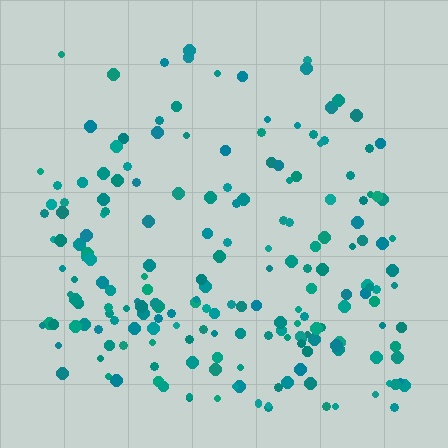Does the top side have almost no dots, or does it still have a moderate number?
Still a moderate number, just noticeably fewer than the bottom.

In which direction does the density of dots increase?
From top to bottom, with the bottom side densest.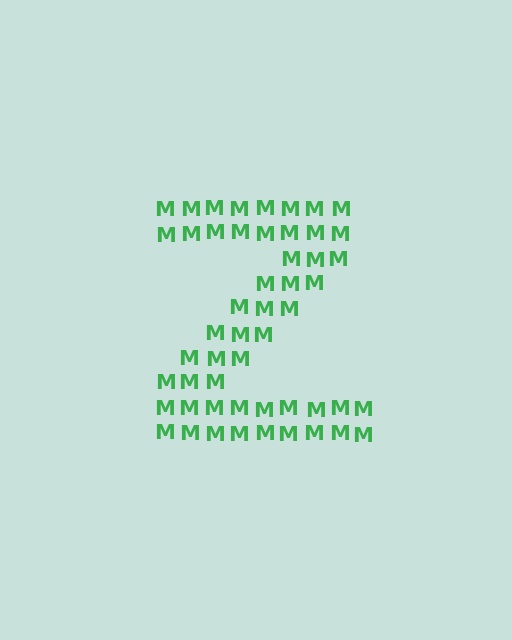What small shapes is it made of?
It is made of small letter M's.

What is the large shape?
The large shape is the letter Z.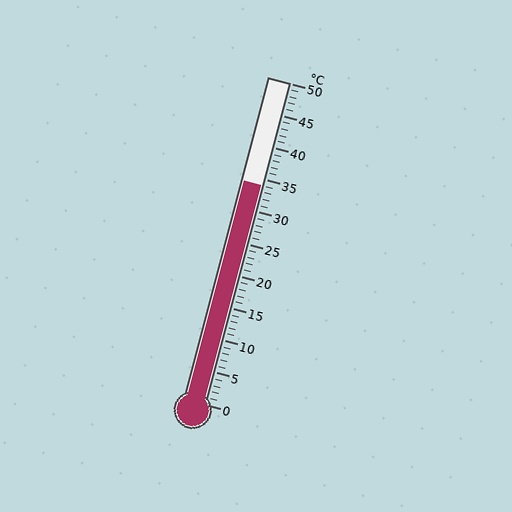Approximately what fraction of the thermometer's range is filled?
The thermometer is filled to approximately 70% of its range.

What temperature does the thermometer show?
The thermometer shows approximately 34°C.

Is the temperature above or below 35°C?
The temperature is below 35°C.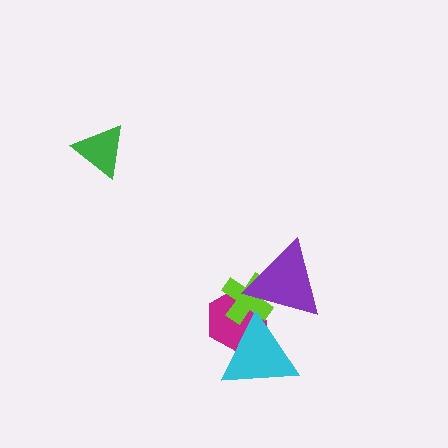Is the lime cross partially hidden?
Yes, it is partially covered by another shape.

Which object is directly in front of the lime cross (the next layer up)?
The purple triangle is directly in front of the lime cross.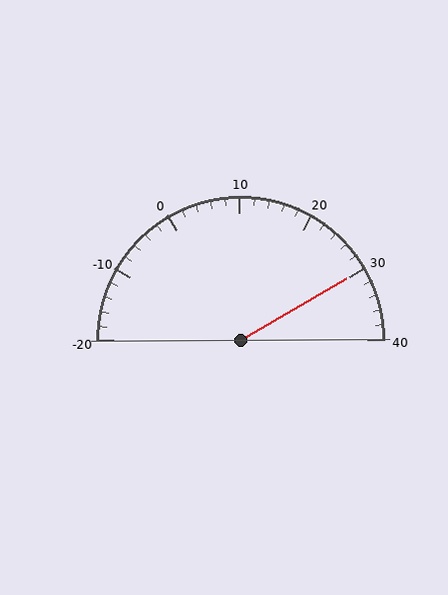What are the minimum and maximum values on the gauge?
The gauge ranges from -20 to 40.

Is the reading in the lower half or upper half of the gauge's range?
The reading is in the upper half of the range (-20 to 40).